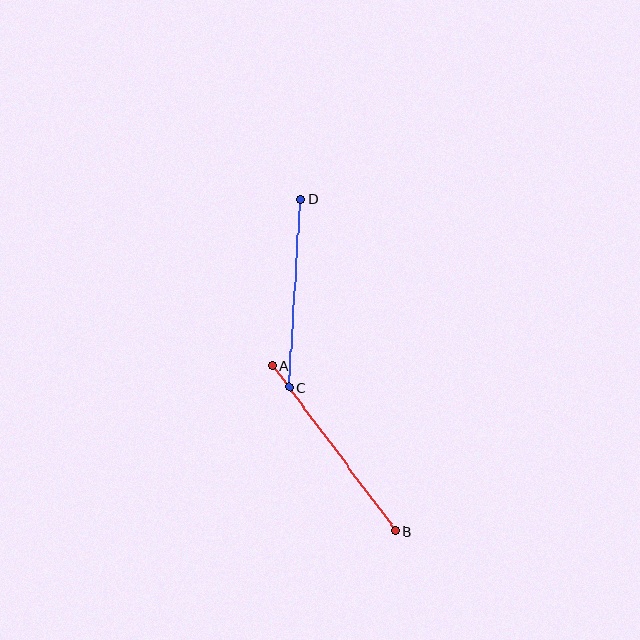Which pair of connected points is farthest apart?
Points A and B are farthest apart.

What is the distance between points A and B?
The distance is approximately 206 pixels.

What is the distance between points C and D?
The distance is approximately 189 pixels.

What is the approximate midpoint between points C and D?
The midpoint is at approximately (295, 293) pixels.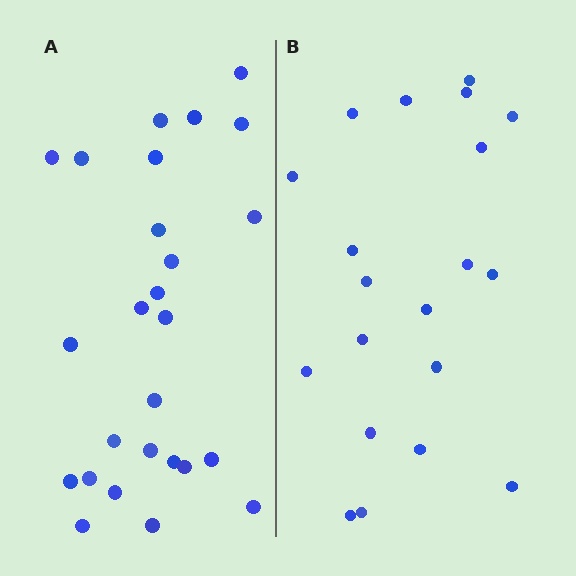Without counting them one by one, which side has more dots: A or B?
Region A (the left region) has more dots.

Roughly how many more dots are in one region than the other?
Region A has about 6 more dots than region B.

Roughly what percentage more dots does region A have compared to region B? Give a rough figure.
About 30% more.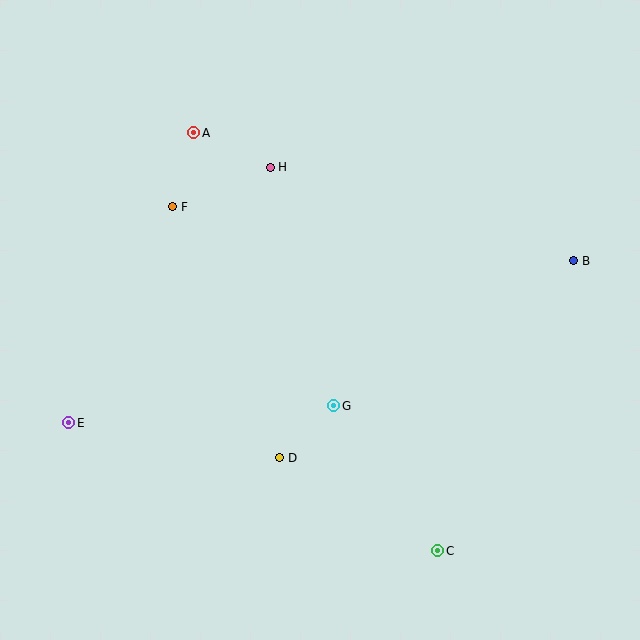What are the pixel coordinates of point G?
Point G is at (334, 406).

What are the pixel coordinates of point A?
Point A is at (194, 133).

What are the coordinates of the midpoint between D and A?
The midpoint between D and A is at (237, 295).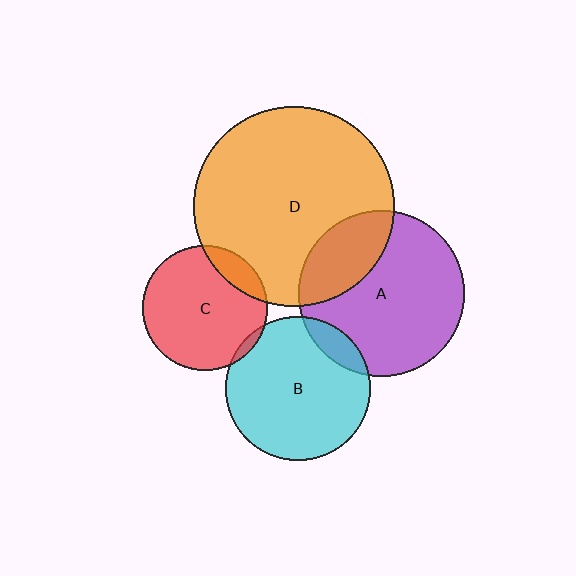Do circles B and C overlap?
Yes.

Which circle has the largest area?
Circle D (orange).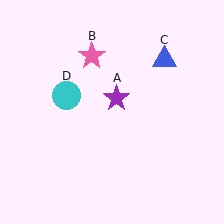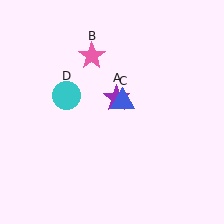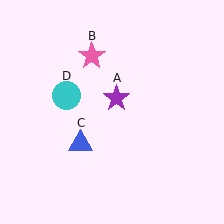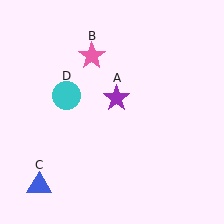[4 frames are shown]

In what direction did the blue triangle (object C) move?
The blue triangle (object C) moved down and to the left.